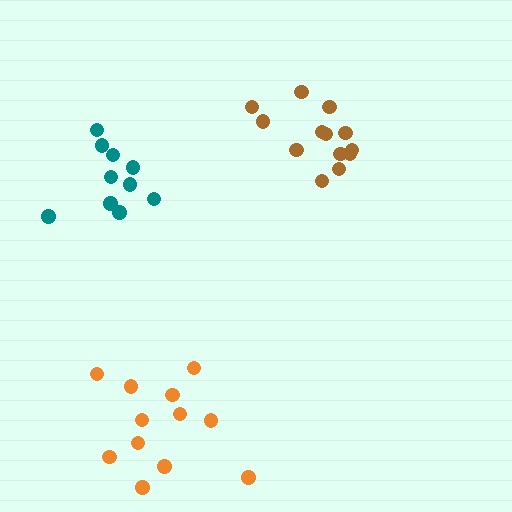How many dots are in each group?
Group 1: 12 dots, Group 2: 13 dots, Group 3: 10 dots (35 total).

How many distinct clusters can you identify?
There are 3 distinct clusters.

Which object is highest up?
The brown cluster is topmost.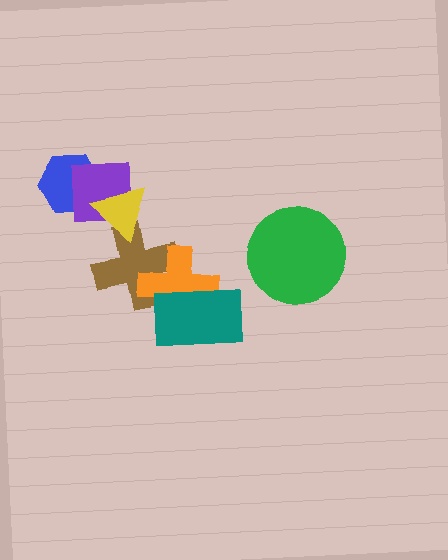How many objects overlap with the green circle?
0 objects overlap with the green circle.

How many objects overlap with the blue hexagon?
2 objects overlap with the blue hexagon.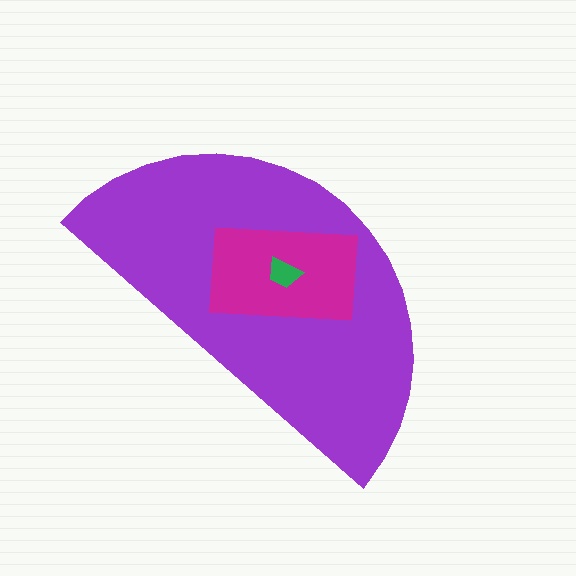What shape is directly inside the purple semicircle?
The magenta rectangle.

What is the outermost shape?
The purple semicircle.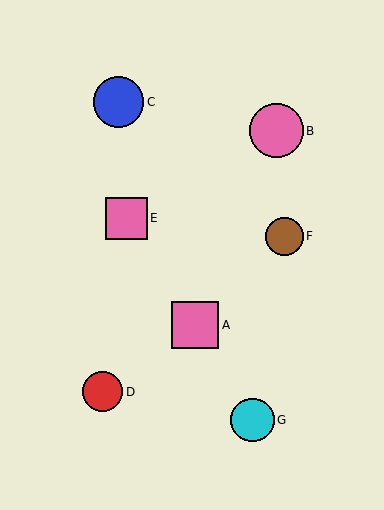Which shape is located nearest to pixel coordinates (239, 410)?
The cyan circle (labeled G) at (253, 420) is nearest to that location.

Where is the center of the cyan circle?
The center of the cyan circle is at (253, 420).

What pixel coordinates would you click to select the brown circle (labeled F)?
Click at (284, 236) to select the brown circle F.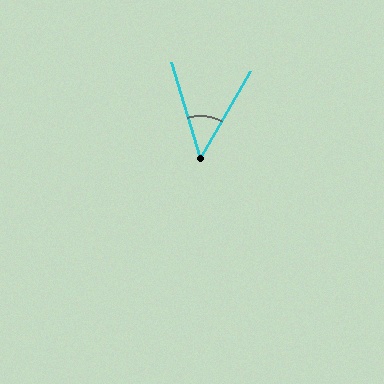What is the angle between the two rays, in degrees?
Approximately 47 degrees.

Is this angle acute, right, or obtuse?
It is acute.